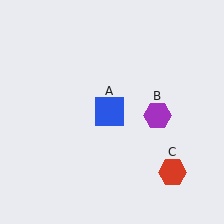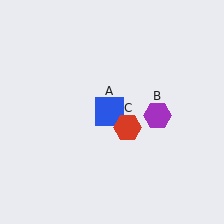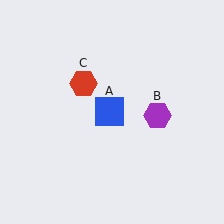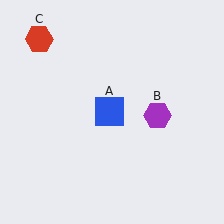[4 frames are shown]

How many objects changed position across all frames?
1 object changed position: red hexagon (object C).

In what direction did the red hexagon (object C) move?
The red hexagon (object C) moved up and to the left.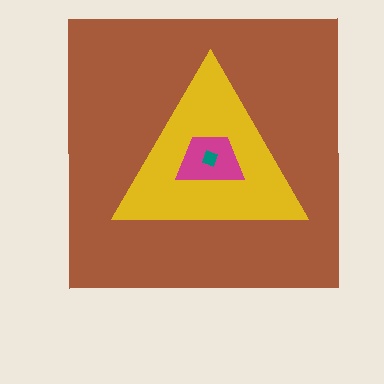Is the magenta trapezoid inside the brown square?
Yes.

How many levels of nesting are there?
4.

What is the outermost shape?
The brown square.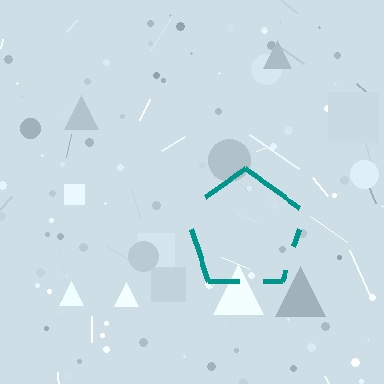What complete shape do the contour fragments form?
The contour fragments form a pentagon.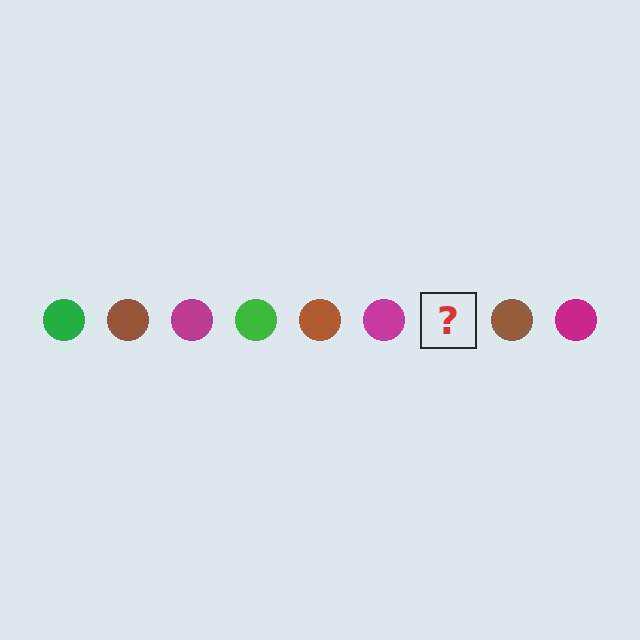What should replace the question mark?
The question mark should be replaced with a green circle.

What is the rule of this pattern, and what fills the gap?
The rule is that the pattern cycles through green, brown, magenta circles. The gap should be filled with a green circle.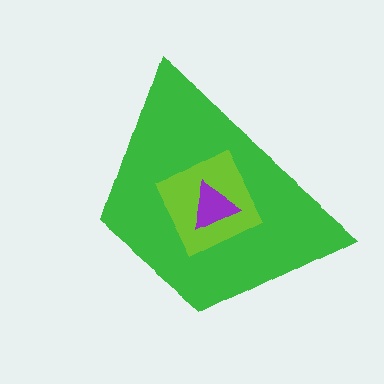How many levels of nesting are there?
3.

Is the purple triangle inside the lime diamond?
Yes.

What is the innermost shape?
The purple triangle.